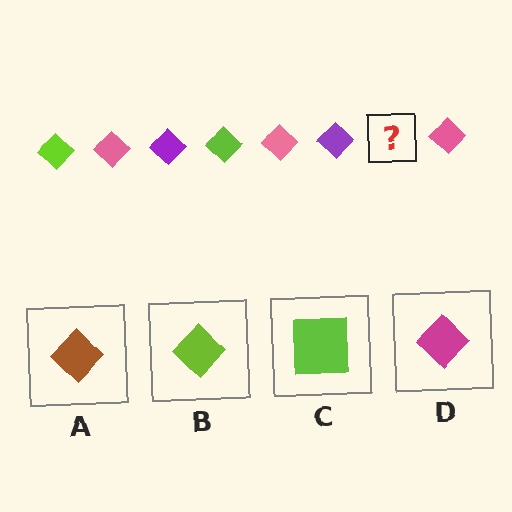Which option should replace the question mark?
Option B.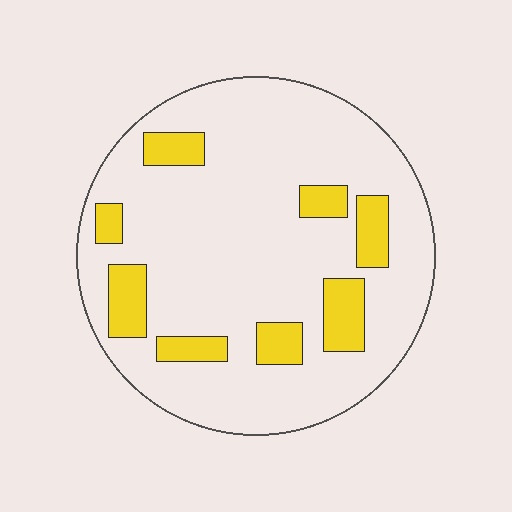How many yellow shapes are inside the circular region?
8.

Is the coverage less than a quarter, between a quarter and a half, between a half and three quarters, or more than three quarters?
Less than a quarter.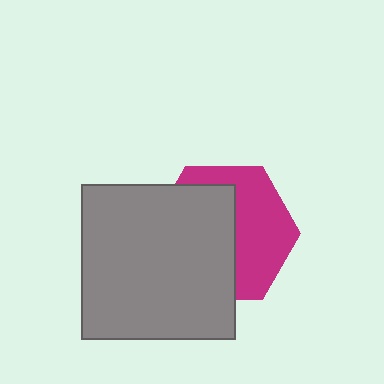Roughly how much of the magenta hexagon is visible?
About half of it is visible (roughly 46%).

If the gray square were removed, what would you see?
You would see the complete magenta hexagon.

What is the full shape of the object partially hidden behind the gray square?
The partially hidden object is a magenta hexagon.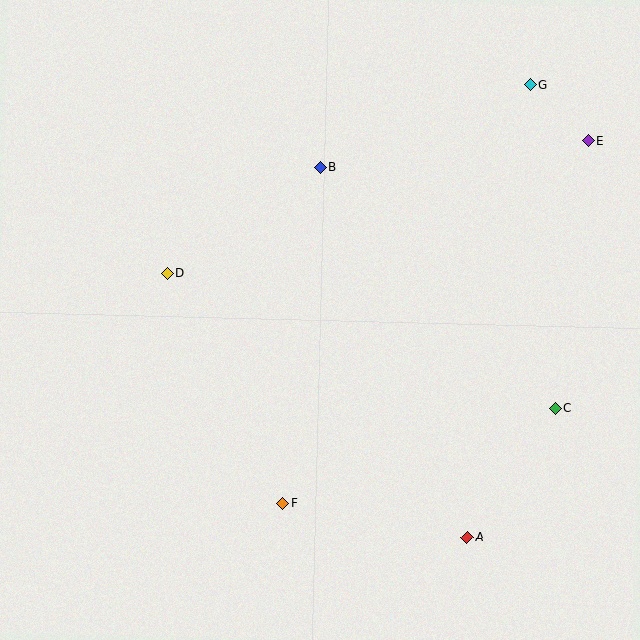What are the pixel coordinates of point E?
Point E is at (588, 140).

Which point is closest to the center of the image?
Point B at (320, 167) is closest to the center.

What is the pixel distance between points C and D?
The distance between C and D is 410 pixels.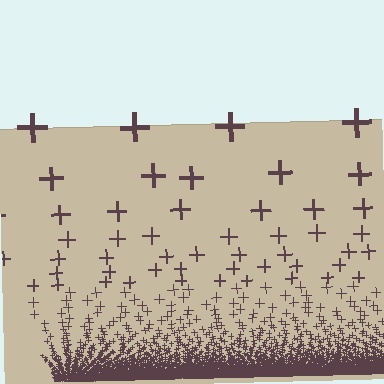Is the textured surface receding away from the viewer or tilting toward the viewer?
The surface appears to tilt toward the viewer. Texture elements get larger and sparser toward the top.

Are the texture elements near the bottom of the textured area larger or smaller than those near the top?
Smaller. The gradient is inverted — elements near the bottom are smaller and denser.